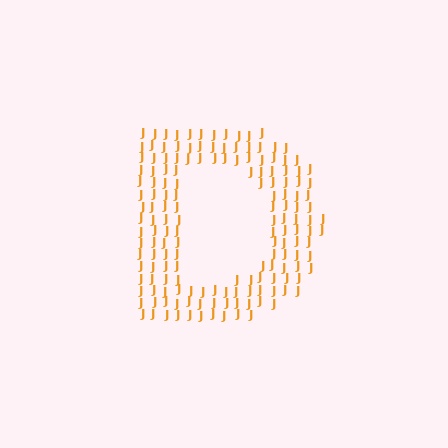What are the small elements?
The small elements are letter J's.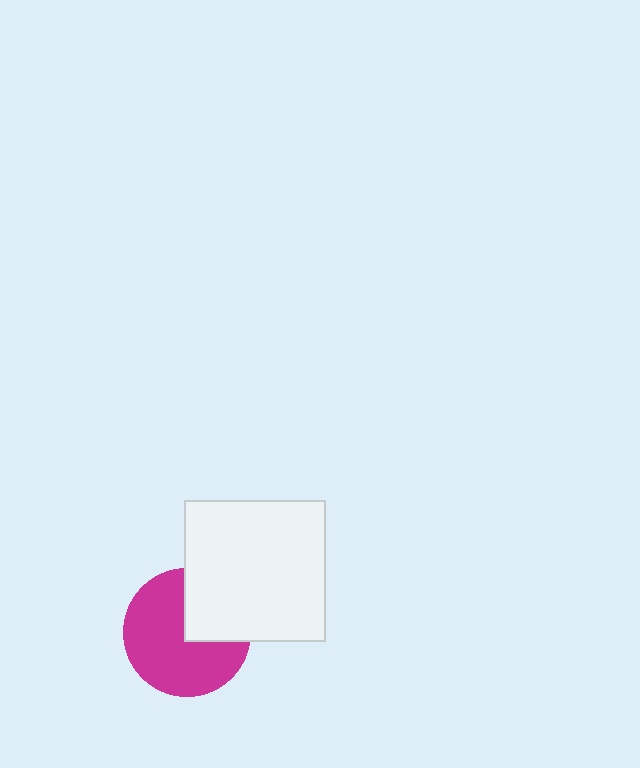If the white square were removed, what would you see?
You would see the complete magenta circle.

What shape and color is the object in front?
The object in front is a white square.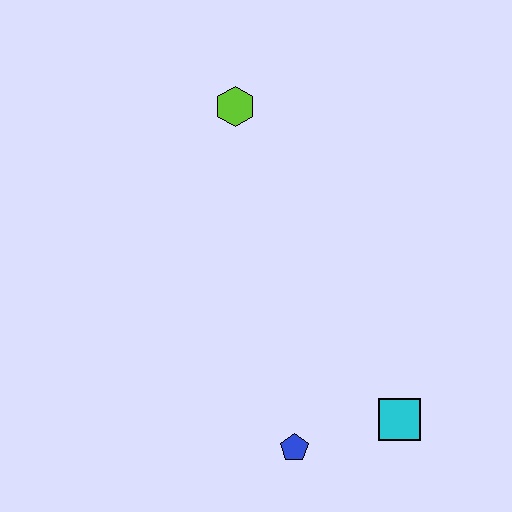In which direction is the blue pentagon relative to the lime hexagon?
The blue pentagon is below the lime hexagon.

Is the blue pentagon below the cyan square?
Yes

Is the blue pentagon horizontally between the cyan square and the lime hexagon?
Yes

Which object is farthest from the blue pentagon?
The lime hexagon is farthest from the blue pentagon.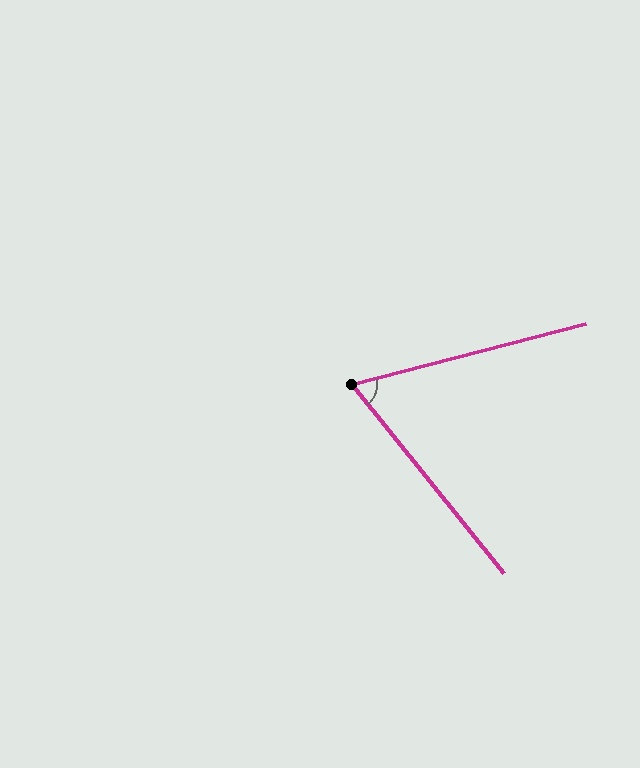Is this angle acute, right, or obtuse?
It is acute.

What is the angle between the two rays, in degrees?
Approximately 66 degrees.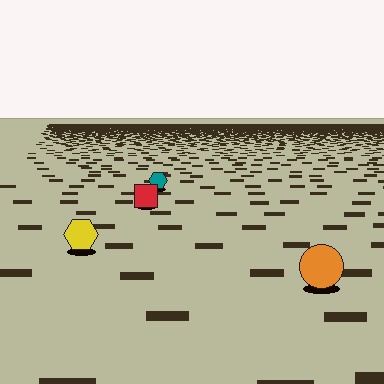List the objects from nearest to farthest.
From nearest to farthest: the orange circle, the yellow hexagon, the red square, the teal hexagon.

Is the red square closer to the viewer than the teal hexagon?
Yes. The red square is closer — you can tell from the texture gradient: the ground texture is coarser near it.